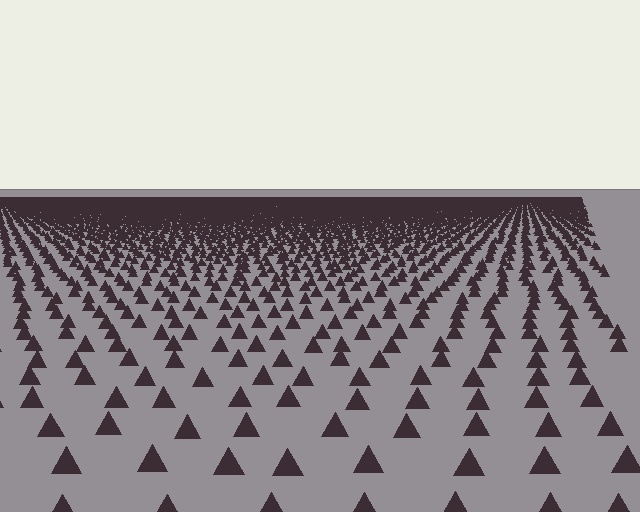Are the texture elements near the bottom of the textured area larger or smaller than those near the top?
Larger. Near the bottom, elements are closer to the viewer and appear at a bigger on-screen size.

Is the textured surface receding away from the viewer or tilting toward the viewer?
The surface is receding away from the viewer. Texture elements get smaller and denser toward the top.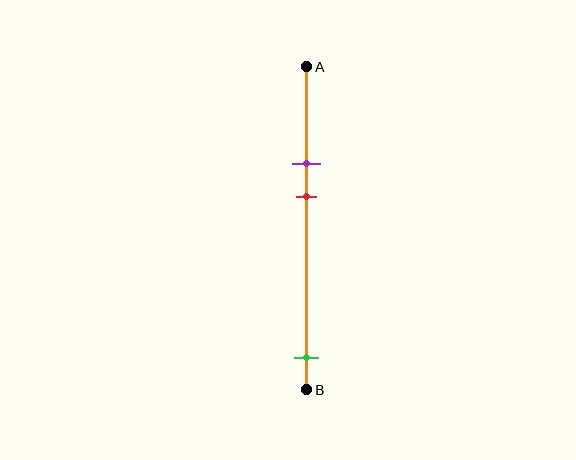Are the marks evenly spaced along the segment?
No, the marks are not evenly spaced.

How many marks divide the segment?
There are 3 marks dividing the segment.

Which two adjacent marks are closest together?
The purple and red marks are the closest adjacent pair.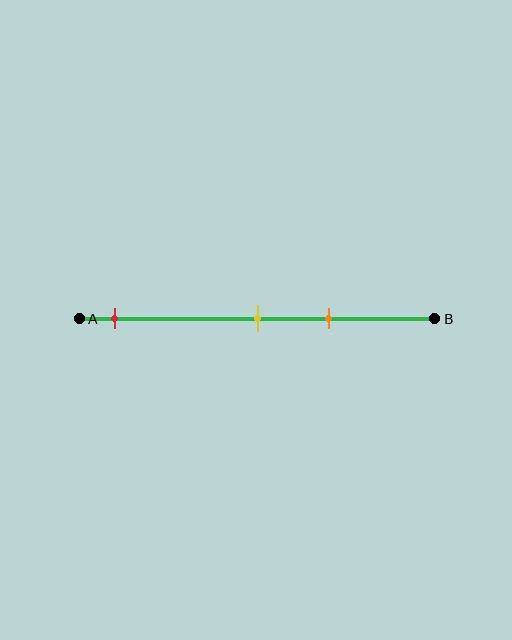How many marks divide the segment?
There are 3 marks dividing the segment.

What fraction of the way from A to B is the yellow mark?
The yellow mark is approximately 50% (0.5) of the way from A to B.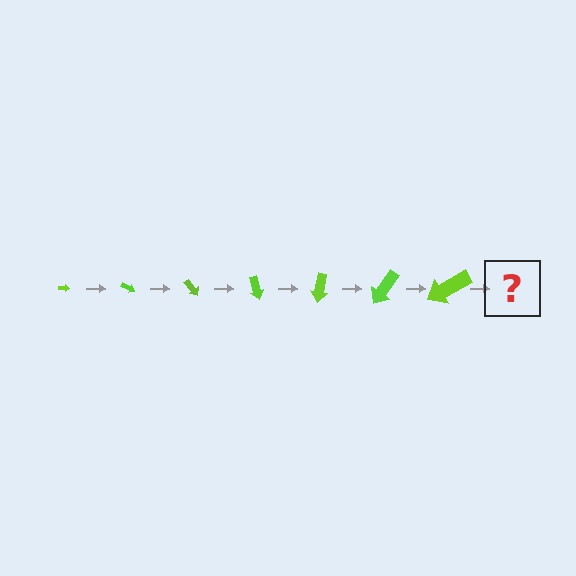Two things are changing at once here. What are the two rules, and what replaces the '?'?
The two rules are that the arrow grows larger each step and it rotates 25 degrees each step. The '?' should be an arrow, larger than the previous one and rotated 175 degrees from the start.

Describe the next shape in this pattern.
It should be an arrow, larger than the previous one and rotated 175 degrees from the start.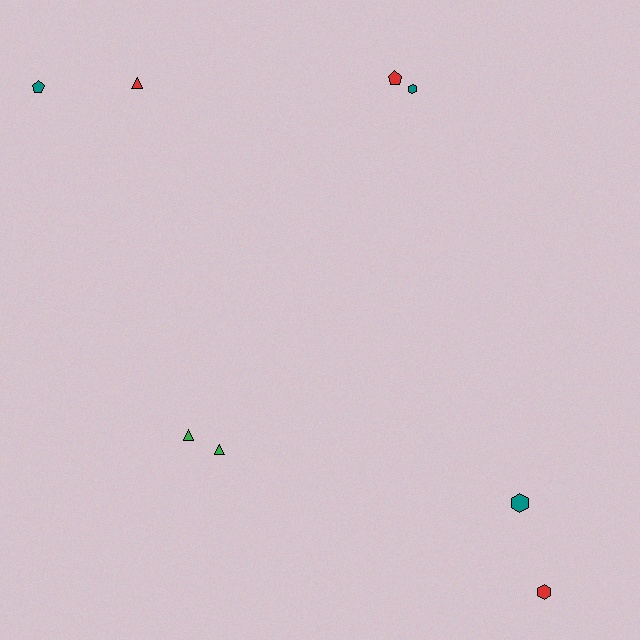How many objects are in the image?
There are 8 objects.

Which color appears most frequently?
Red, with 3 objects.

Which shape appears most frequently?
Triangle, with 3 objects.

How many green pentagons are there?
There are no green pentagons.